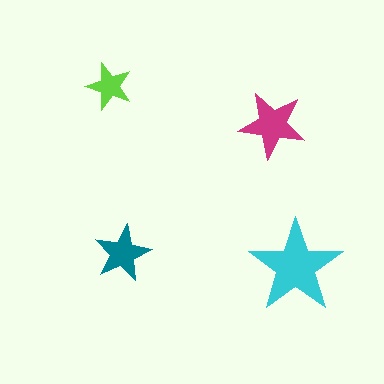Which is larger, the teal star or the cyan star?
The cyan one.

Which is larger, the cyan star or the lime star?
The cyan one.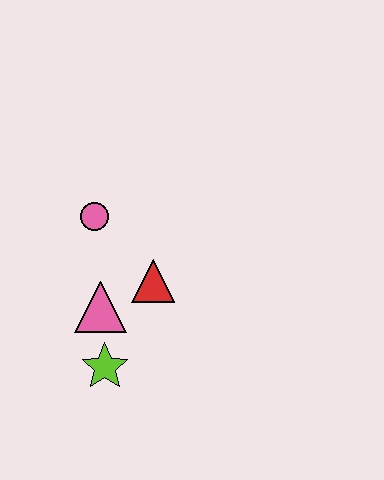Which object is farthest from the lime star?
The pink circle is farthest from the lime star.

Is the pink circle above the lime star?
Yes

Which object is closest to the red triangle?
The pink triangle is closest to the red triangle.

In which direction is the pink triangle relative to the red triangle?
The pink triangle is to the left of the red triangle.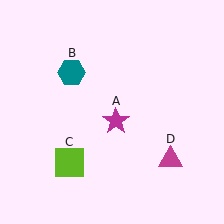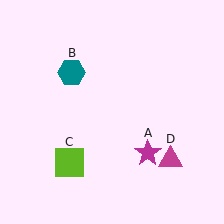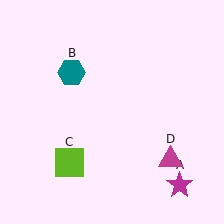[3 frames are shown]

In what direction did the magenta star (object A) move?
The magenta star (object A) moved down and to the right.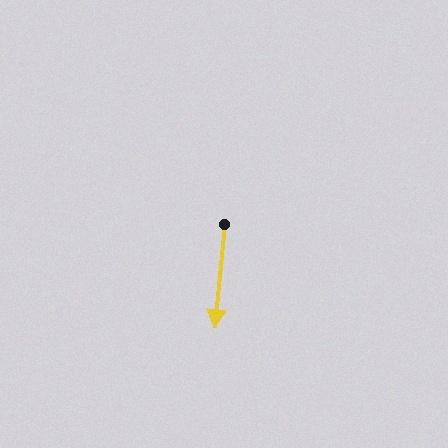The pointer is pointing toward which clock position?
Roughly 6 o'clock.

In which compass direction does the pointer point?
South.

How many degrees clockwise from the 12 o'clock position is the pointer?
Approximately 185 degrees.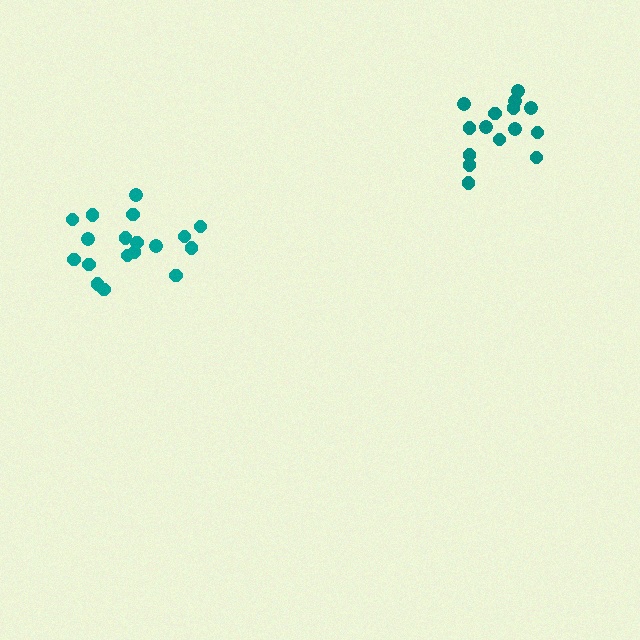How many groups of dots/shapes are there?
There are 2 groups.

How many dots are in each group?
Group 1: 15 dots, Group 2: 18 dots (33 total).